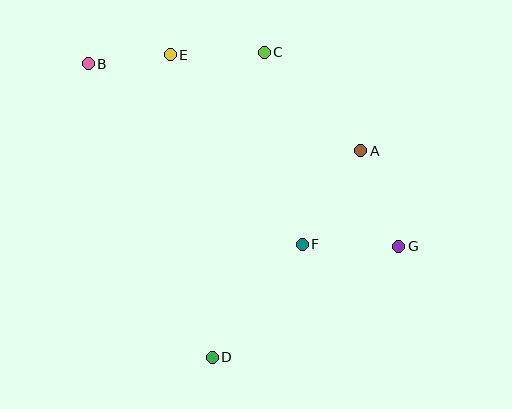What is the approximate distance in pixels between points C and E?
The distance between C and E is approximately 94 pixels.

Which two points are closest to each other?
Points B and E are closest to each other.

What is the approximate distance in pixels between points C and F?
The distance between C and F is approximately 196 pixels.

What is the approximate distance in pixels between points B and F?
The distance between B and F is approximately 280 pixels.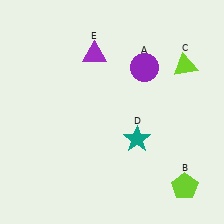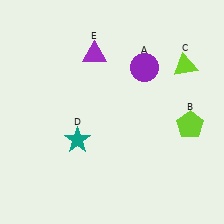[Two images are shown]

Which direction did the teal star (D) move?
The teal star (D) moved left.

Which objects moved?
The objects that moved are: the lime pentagon (B), the teal star (D).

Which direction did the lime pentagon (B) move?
The lime pentagon (B) moved up.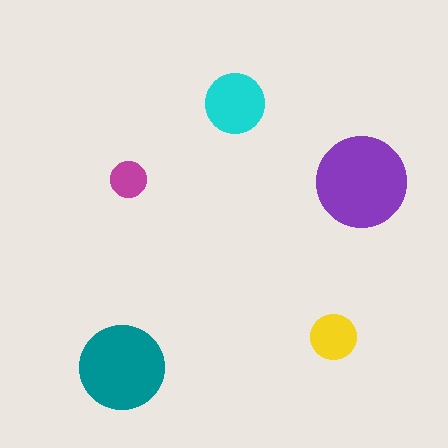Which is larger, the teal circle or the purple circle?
The purple one.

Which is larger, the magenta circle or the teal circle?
The teal one.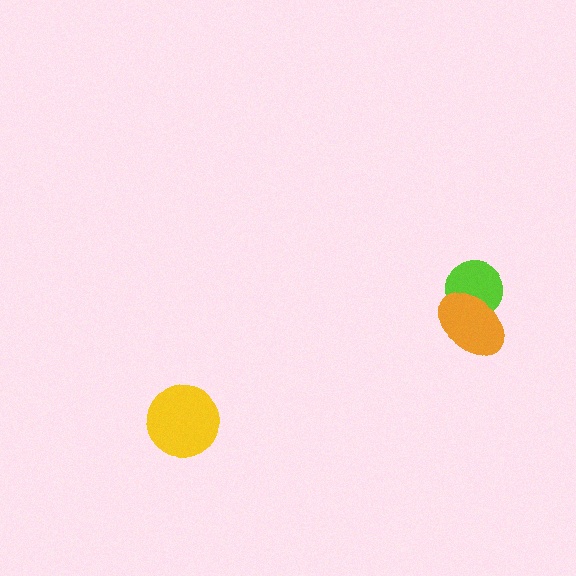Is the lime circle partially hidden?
Yes, it is partially covered by another shape.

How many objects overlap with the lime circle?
1 object overlaps with the lime circle.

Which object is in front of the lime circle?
The orange ellipse is in front of the lime circle.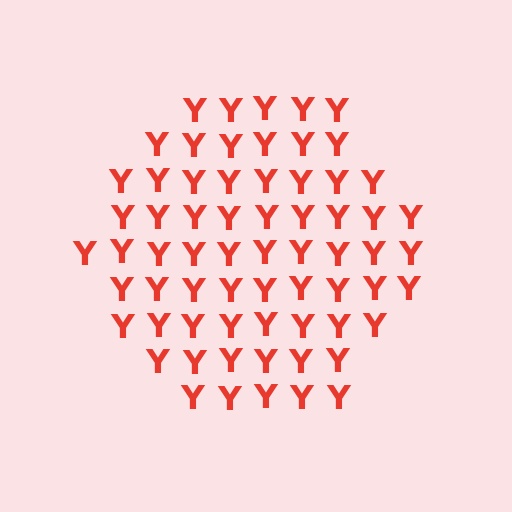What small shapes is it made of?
It is made of small letter Y's.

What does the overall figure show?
The overall figure shows a hexagon.